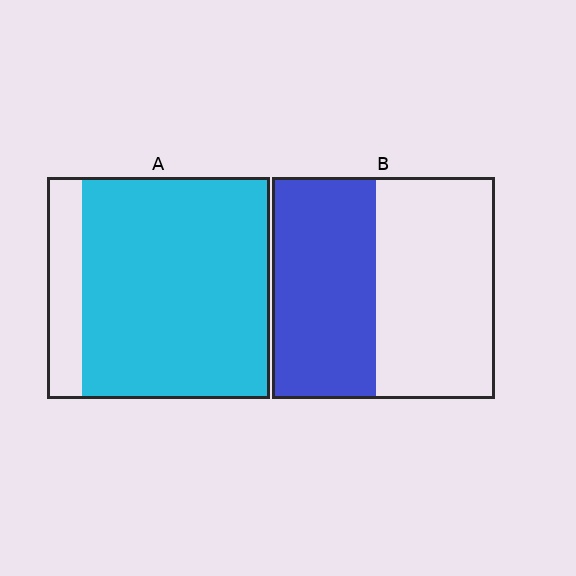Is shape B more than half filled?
Roughly half.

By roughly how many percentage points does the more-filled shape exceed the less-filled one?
By roughly 40 percentage points (A over B).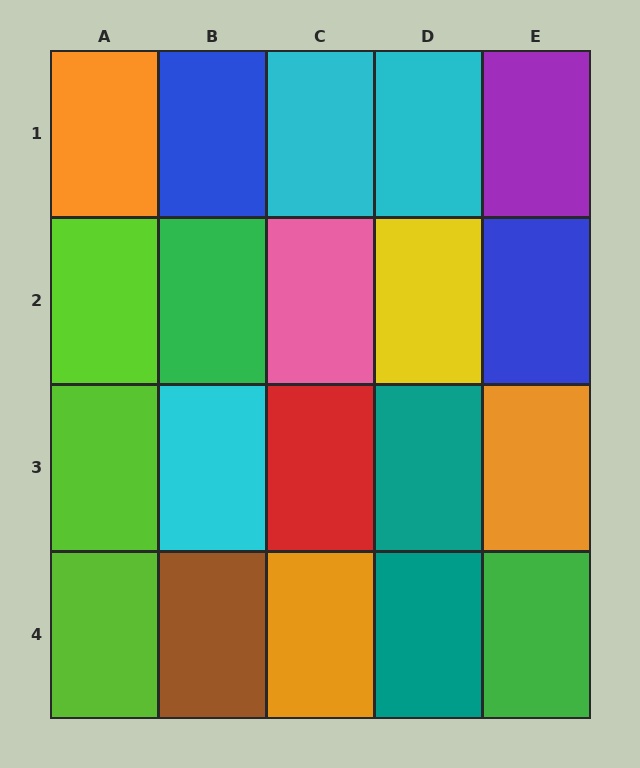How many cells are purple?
1 cell is purple.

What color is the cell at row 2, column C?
Pink.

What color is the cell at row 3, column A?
Lime.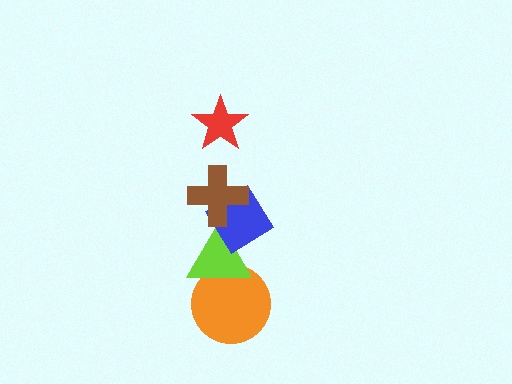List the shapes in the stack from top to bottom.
From top to bottom: the red star, the brown cross, the blue diamond, the lime triangle, the orange circle.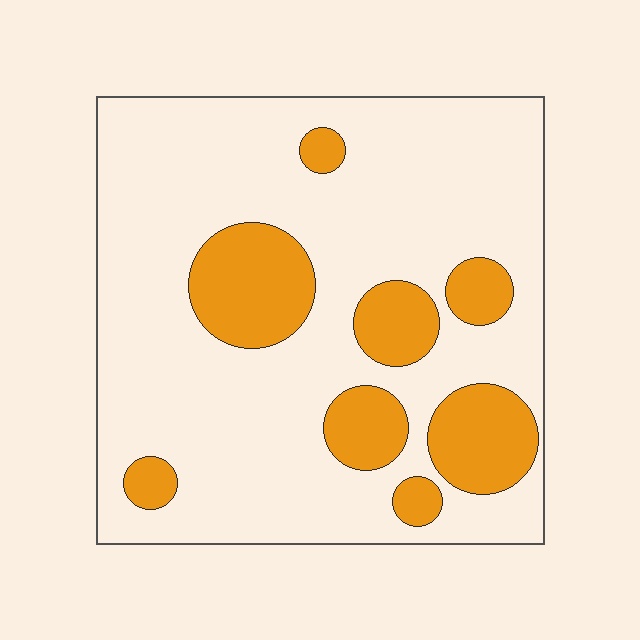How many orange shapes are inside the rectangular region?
8.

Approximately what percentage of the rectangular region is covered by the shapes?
Approximately 20%.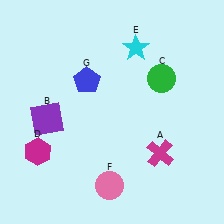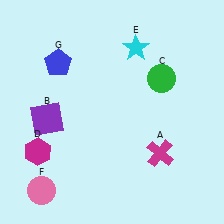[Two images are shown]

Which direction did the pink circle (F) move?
The pink circle (F) moved left.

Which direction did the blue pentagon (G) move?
The blue pentagon (G) moved left.